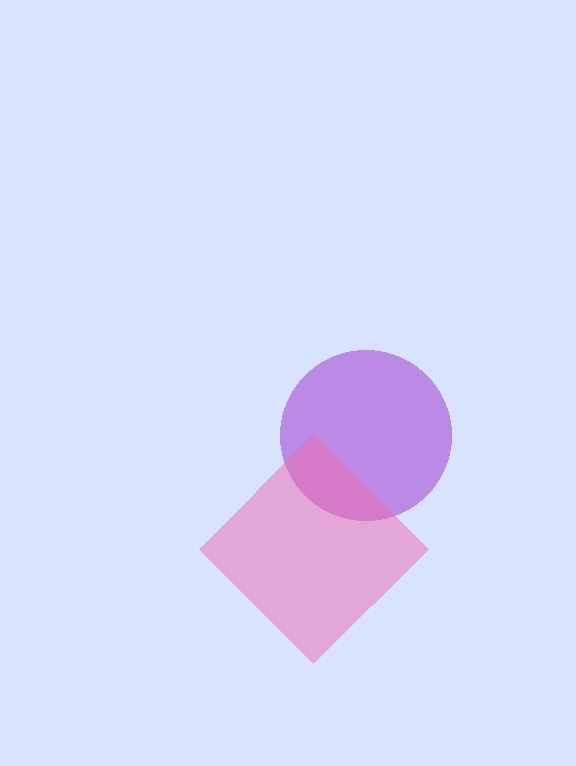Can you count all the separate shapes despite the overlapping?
Yes, there are 2 separate shapes.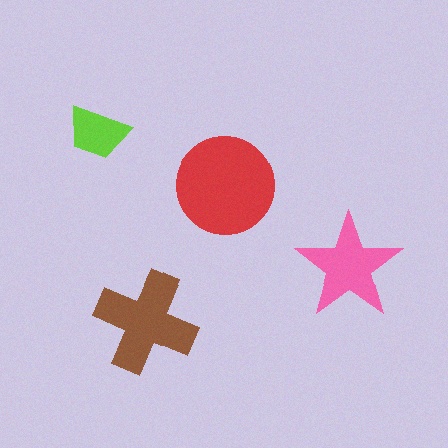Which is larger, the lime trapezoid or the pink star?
The pink star.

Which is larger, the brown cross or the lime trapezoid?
The brown cross.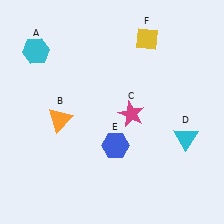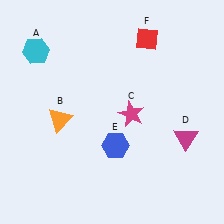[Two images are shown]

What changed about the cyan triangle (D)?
In Image 1, D is cyan. In Image 2, it changed to magenta.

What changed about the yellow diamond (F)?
In Image 1, F is yellow. In Image 2, it changed to red.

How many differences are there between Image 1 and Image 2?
There are 2 differences between the two images.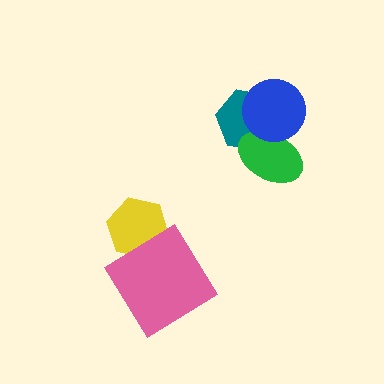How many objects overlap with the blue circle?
2 objects overlap with the blue circle.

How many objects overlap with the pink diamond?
1 object overlaps with the pink diamond.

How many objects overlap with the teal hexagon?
2 objects overlap with the teal hexagon.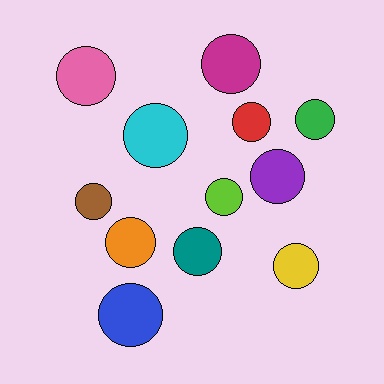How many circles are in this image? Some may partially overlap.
There are 12 circles.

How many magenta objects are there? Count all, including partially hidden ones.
There is 1 magenta object.